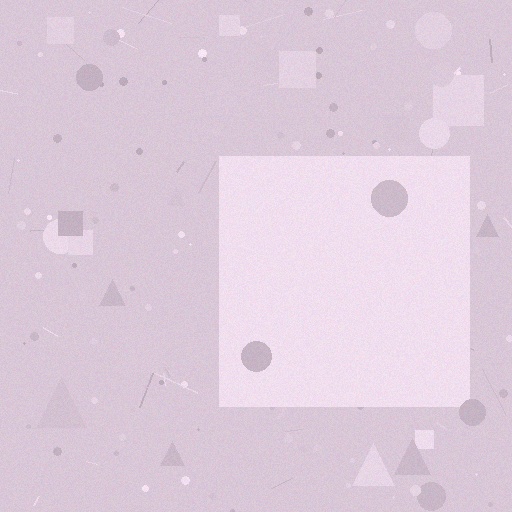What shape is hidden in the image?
A square is hidden in the image.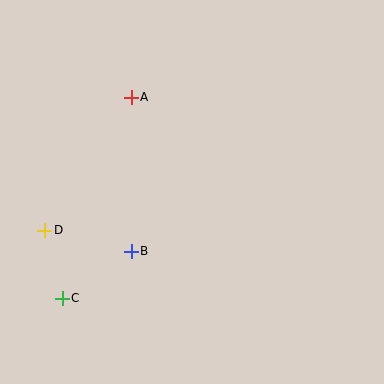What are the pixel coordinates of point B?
Point B is at (131, 251).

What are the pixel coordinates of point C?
Point C is at (62, 298).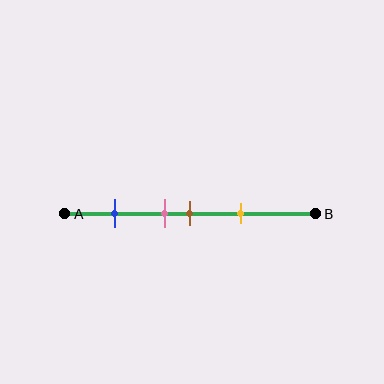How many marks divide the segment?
There are 4 marks dividing the segment.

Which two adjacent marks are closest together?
The pink and brown marks are the closest adjacent pair.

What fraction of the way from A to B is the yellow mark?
The yellow mark is approximately 70% (0.7) of the way from A to B.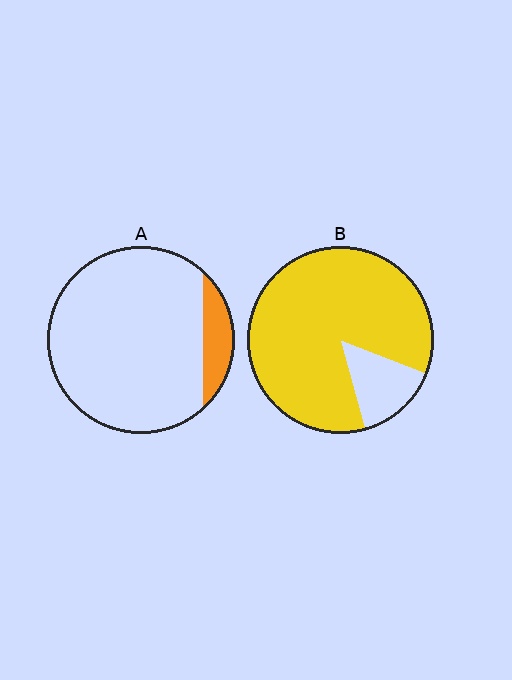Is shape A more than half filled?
No.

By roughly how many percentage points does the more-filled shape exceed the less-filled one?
By roughly 75 percentage points (B over A).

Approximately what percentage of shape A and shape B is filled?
A is approximately 10% and B is approximately 85%.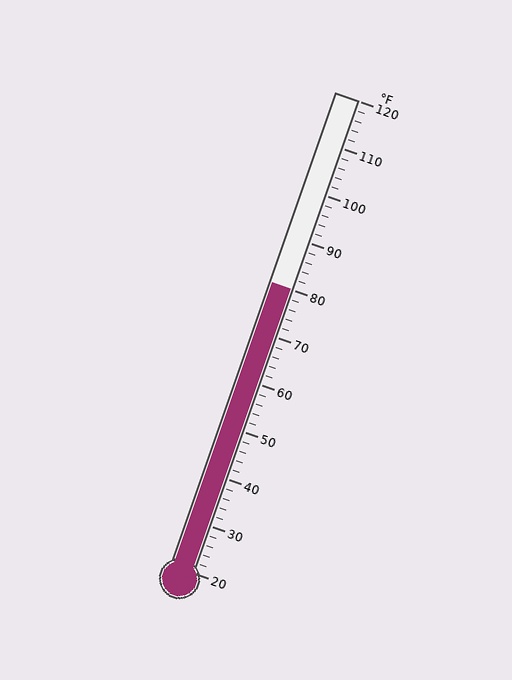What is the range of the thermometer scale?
The thermometer scale ranges from 20°F to 120°F.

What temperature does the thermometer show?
The thermometer shows approximately 80°F.